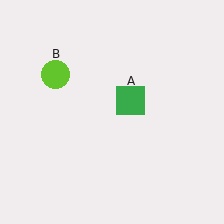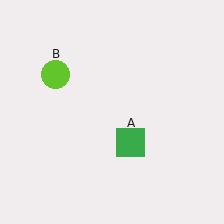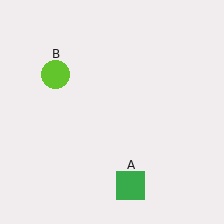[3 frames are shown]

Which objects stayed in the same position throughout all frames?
Lime circle (object B) remained stationary.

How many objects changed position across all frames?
1 object changed position: green square (object A).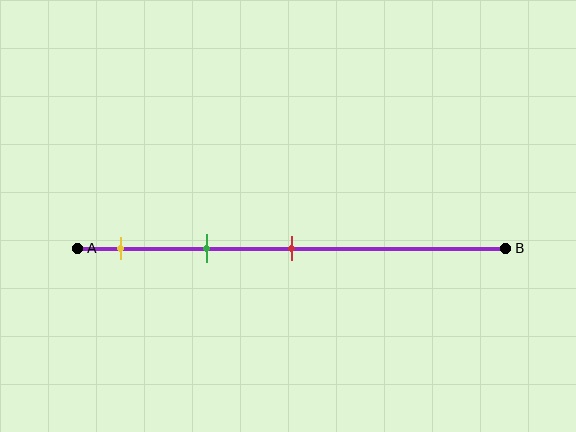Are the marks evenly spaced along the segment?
Yes, the marks are approximately evenly spaced.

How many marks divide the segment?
There are 3 marks dividing the segment.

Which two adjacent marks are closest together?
The yellow and green marks are the closest adjacent pair.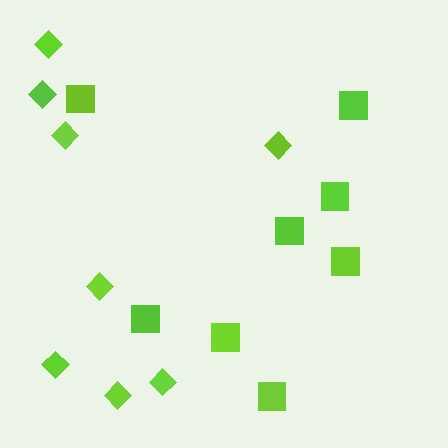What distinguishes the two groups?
There are 2 groups: one group of diamonds (8) and one group of squares (8).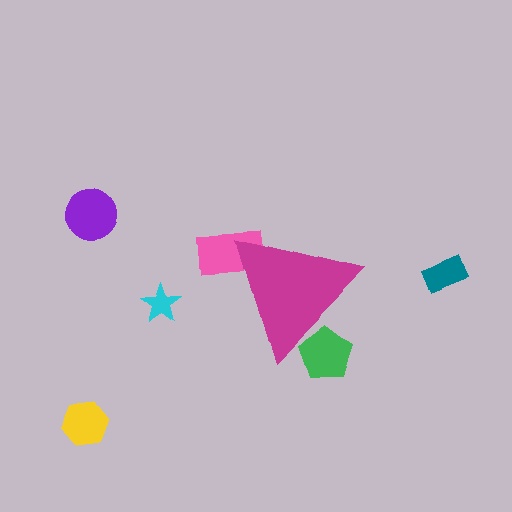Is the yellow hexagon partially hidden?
No, the yellow hexagon is fully visible.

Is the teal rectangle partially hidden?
No, the teal rectangle is fully visible.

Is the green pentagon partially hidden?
Yes, the green pentagon is partially hidden behind the magenta triangle.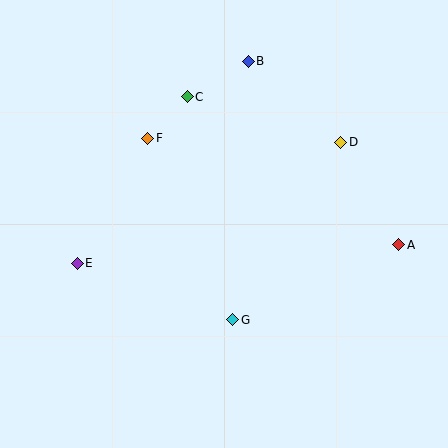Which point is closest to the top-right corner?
Point D is closest to the top-right corner.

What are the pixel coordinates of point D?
Point D is at (341, 142).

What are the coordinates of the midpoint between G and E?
The midpoint between G and E is at (155, 292).